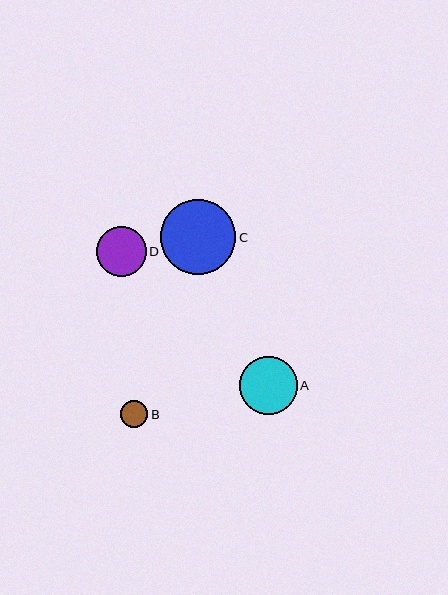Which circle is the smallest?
Circle B is the smallest with a size of approximately 27 pixels.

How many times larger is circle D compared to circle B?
Circle D is approximately 1.9 times the size of circle B.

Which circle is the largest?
Circle C is the largest with a size of approximately 75 pixels.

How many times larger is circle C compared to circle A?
Circle C is approximately 1.3 times the size of circle A.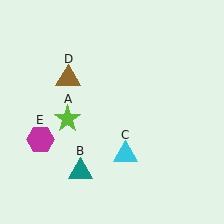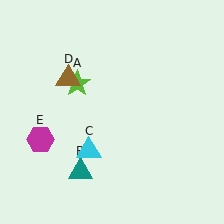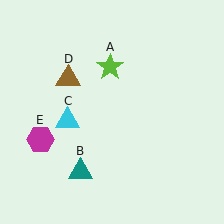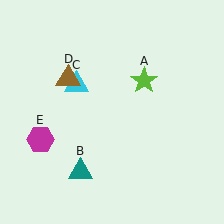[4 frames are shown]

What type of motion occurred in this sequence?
The lime star (object A), cyan triangle (object C) rotated clockwise around the center of the scene.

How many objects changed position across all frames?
2 objects changed position: lime star (object A), cyan triangle (object C).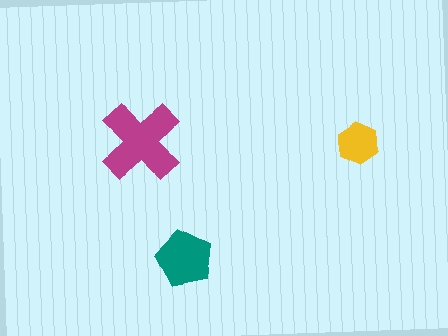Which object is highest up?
The magenta cross is topmost.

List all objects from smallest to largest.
The yellow hexagon, the teal pentagon, the magenta cross.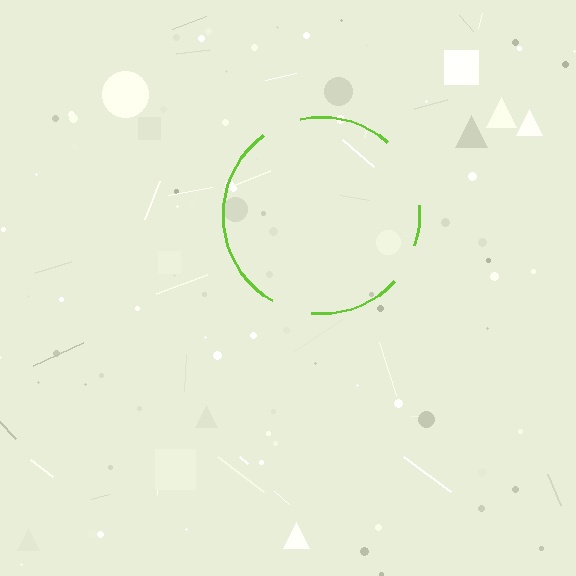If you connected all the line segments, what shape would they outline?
They would outline a circle.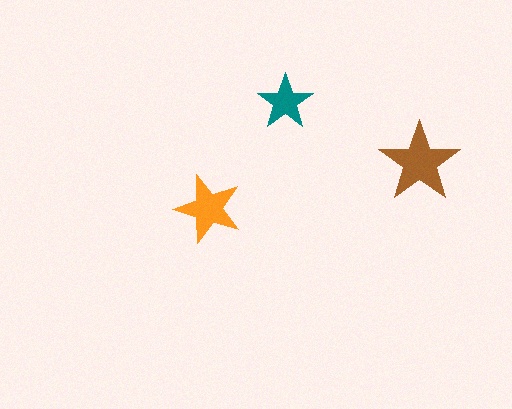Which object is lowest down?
The orange star is bottommost.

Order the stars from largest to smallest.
the brown one, the orange one, the teal one.